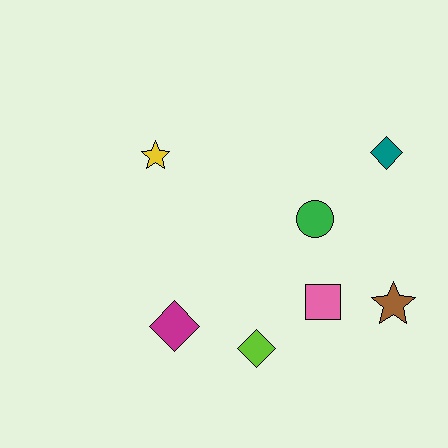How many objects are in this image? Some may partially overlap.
There are 7 objects.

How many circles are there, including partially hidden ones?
There is 1 circle.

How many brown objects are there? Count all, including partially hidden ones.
There is 1 brown object.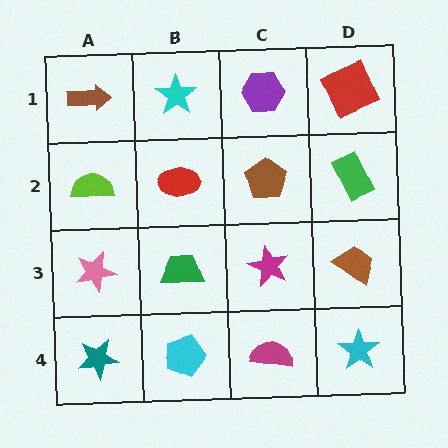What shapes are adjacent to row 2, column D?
A red square (row 1, column D), a brown trapezoid (row 3, column D), a brown pentagon (row 2, column C).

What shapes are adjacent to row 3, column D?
A green rectangle (row 2, column D), a cyan star (row 4, column D), a magenta star (row 3, column C).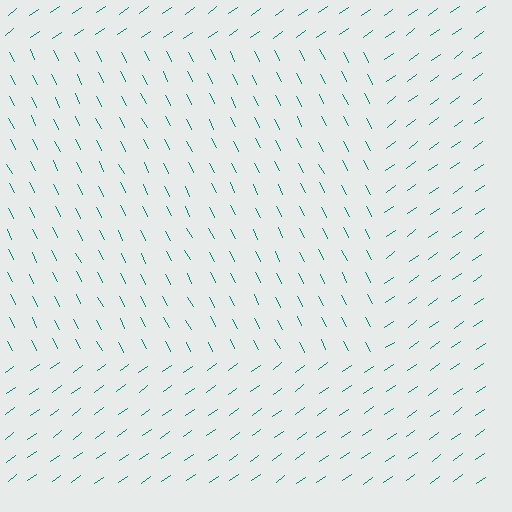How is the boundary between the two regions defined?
The boundary is defined purely by a change in line orientation (approximately 81 degrees difference). All lines are the same color and thickness.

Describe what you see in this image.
The image is filled with small teal line segments. A rectangle region in the image has lines oriented differently from the surrounding lines, creating a visible texture boundary.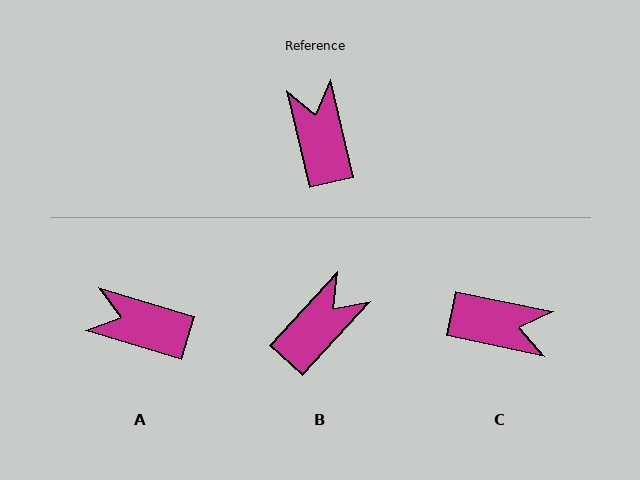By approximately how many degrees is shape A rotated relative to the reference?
Approximately 60 degrees counter-clockwise.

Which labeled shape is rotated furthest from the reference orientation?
C, about 115 degrees away.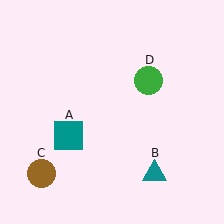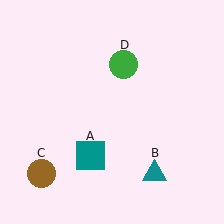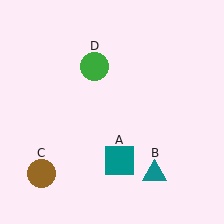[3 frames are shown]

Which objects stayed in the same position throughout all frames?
Teal triangle (object B) and brown circle (object C) remained stationary.